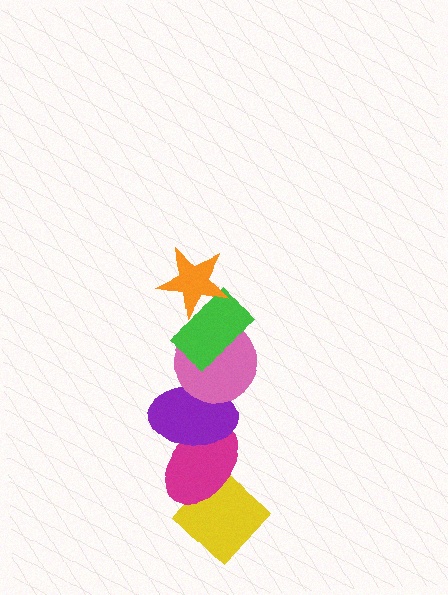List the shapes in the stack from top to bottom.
From top to bottom: the orange star, the green rectangle, the pink circle, the purple ellipse, the magenta ellipse, the yellow diamond.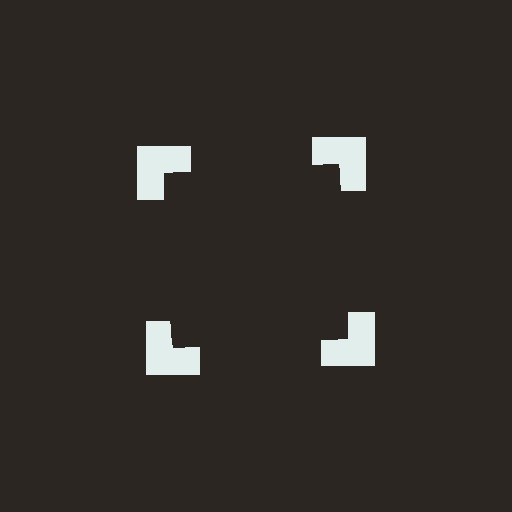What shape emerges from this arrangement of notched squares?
An illusory square — its edges are inferred from the aligned wedge cuts in the notched squares, not physically drawn.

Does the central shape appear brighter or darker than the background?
It typically appears slightly darker than the background, even though no actual brightness change is drawn.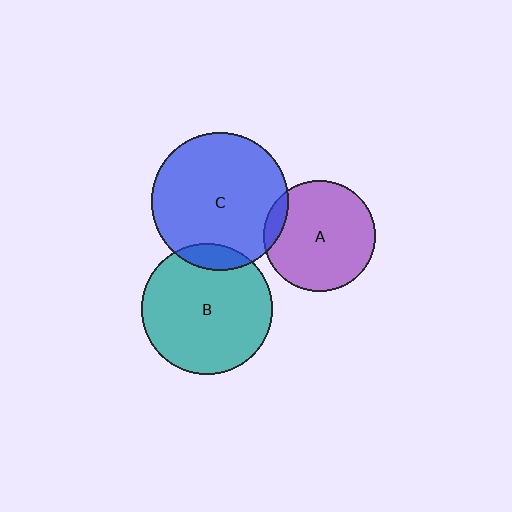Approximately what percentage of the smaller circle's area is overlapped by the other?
Approximately 10%.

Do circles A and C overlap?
Yes.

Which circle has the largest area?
Circle C (blue).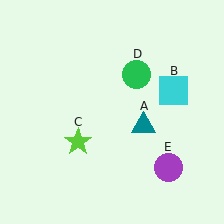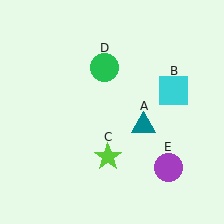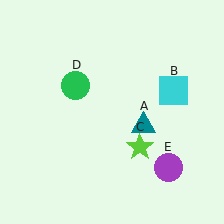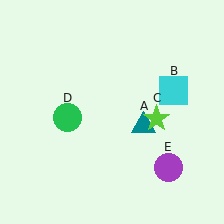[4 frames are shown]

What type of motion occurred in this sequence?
The lime star (object C), green circle (object D) rotated counterclockwise around the center of the scene.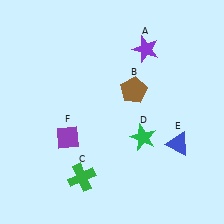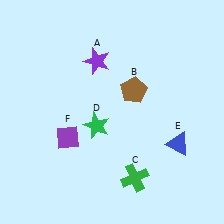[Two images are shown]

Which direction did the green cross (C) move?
The green cross (C) moved right.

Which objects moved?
The objects that moved are: the purple star (A), the green cross (C), the green star (D).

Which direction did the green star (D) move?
The green star (D) moved left.